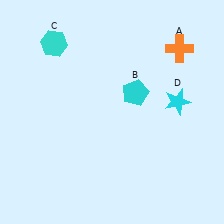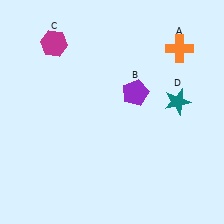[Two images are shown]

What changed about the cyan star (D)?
In Image 1, D is cyan. In Image 2, it changed to teal.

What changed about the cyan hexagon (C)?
In Image 1, C is cyan. In Image 2, it changed to magenta.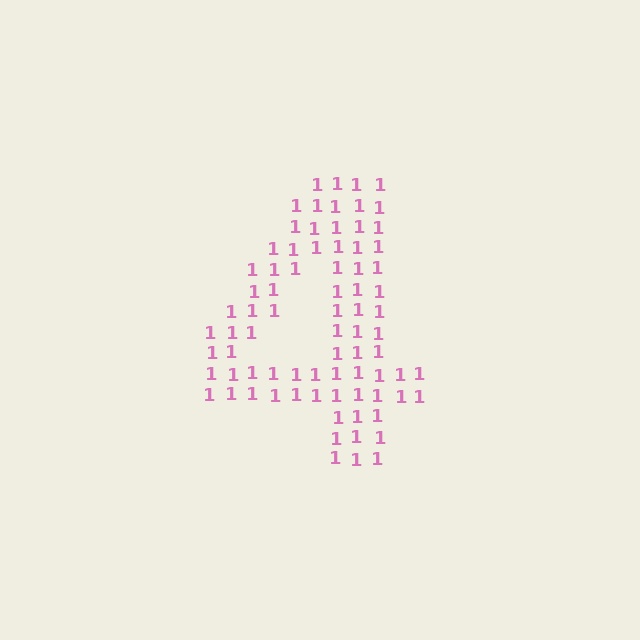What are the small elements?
The small elements are digit 1's.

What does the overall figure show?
The overall figure shows the digit 4.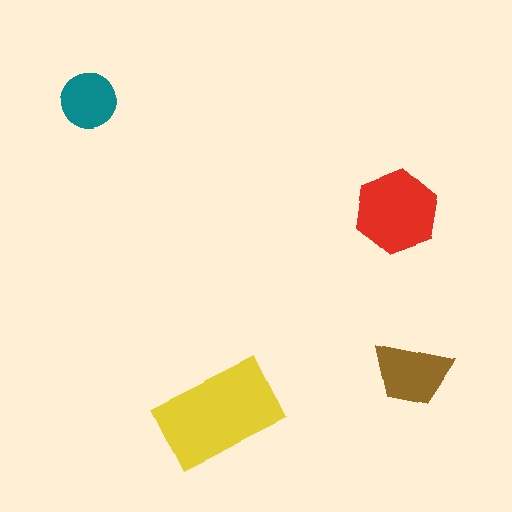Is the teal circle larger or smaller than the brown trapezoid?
Smaller.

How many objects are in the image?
There are 4 objects in the image.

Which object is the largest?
The yellow rectangle.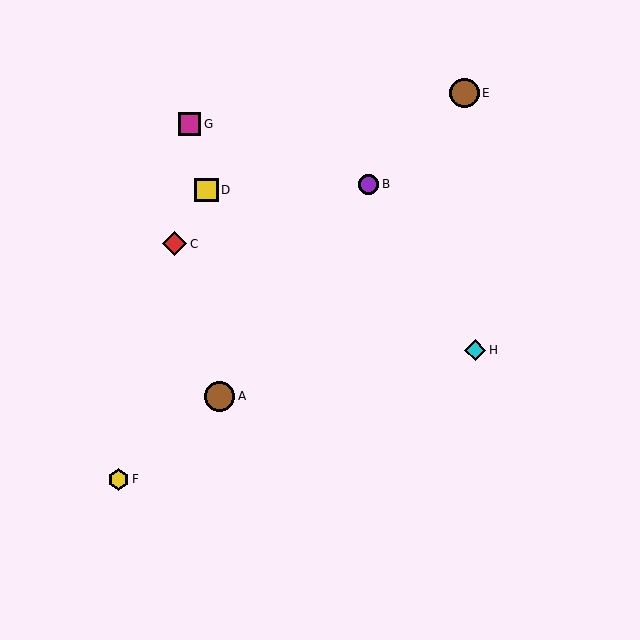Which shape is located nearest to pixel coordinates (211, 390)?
The brown circle (labeled A) at (219, 396) is nearest to that location.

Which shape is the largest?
The brown circle (labeled A) is the largest.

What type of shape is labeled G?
Shape G is a magenta square.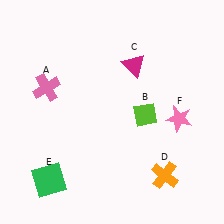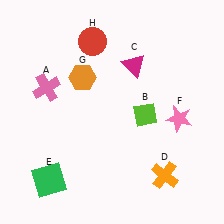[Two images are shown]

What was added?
An orange hexagon (G), a red circle (H) were added in Image 2.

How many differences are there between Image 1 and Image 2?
There are 2 differences between the two images.